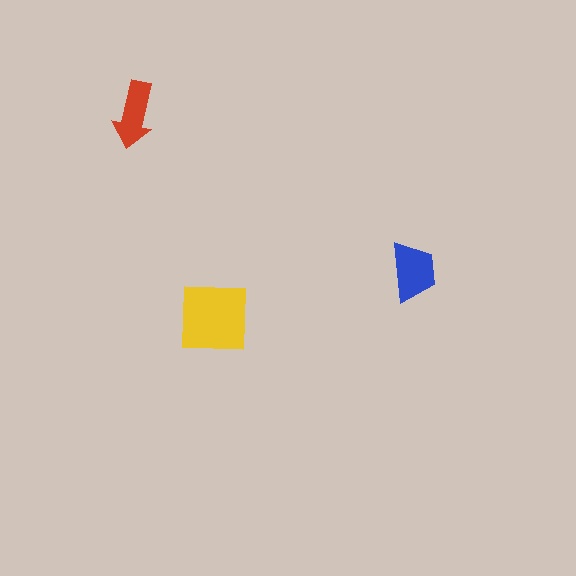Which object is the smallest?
The red arrow.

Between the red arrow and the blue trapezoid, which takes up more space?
The blue trapezoid.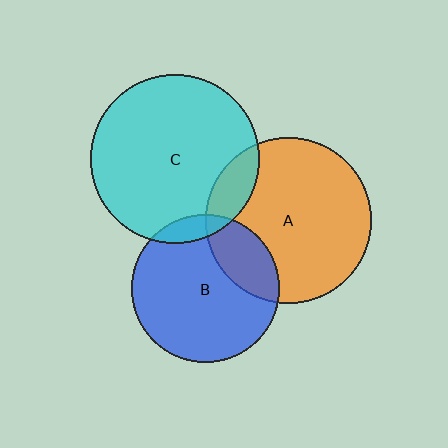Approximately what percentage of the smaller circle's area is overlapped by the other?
Approximately 20%.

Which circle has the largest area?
Circle C (cyan).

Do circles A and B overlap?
Yes.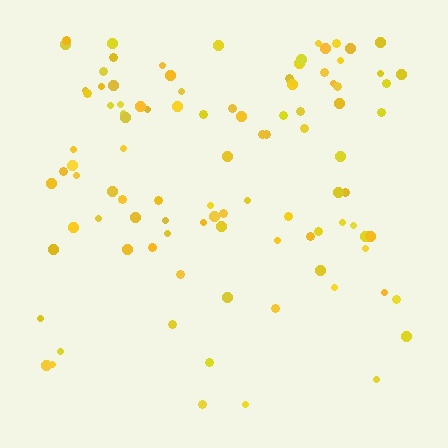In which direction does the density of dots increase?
From bottom to top, with the top side densest.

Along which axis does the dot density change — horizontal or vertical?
Vertical.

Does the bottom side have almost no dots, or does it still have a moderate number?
Still a moderate number, just noticeably fewer than the top.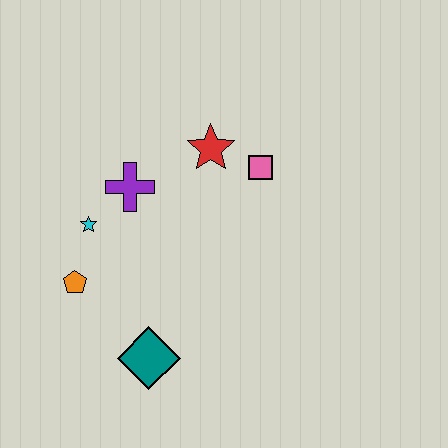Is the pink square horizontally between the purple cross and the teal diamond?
No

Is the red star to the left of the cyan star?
No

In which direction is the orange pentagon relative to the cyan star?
The orange pentagon is below the cyan star.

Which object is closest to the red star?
The pink square is closest to the red star.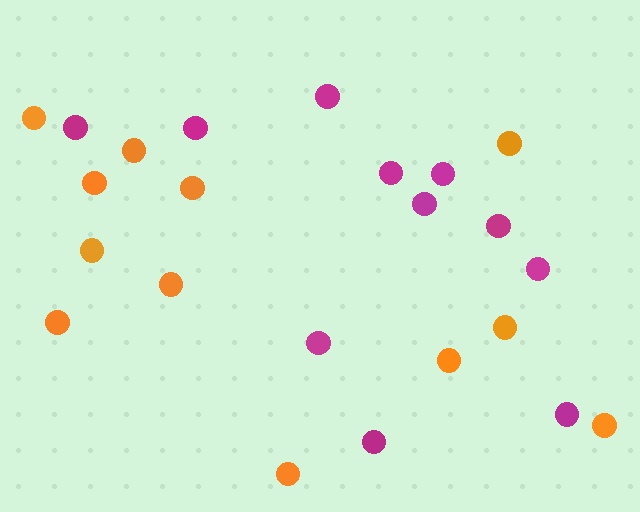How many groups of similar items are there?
There are 2 groups: one group of orange circles (12) and one group of magenta circles (11).